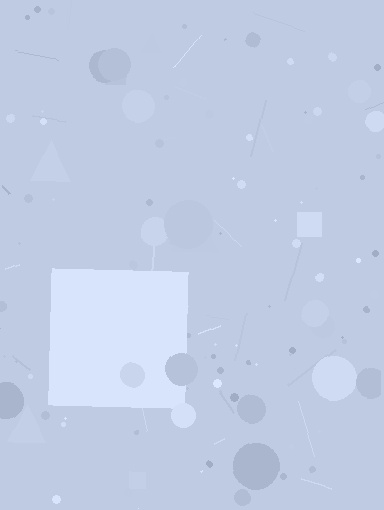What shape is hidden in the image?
A square is hidden in the image.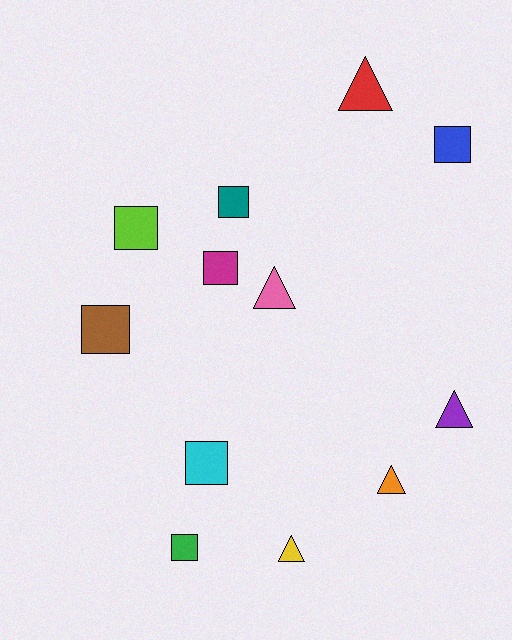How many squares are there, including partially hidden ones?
There are 7 squares.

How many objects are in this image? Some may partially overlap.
There are 12 objects.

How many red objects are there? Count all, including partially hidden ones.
There is 1 red object.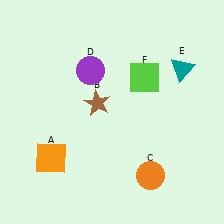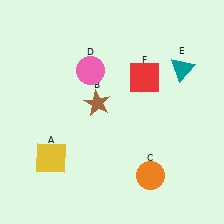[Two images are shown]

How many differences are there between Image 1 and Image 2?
There are 3 differences between the two images.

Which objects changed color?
A changed from orange to yellow. D changed from purple to pink. F changed from lime to red.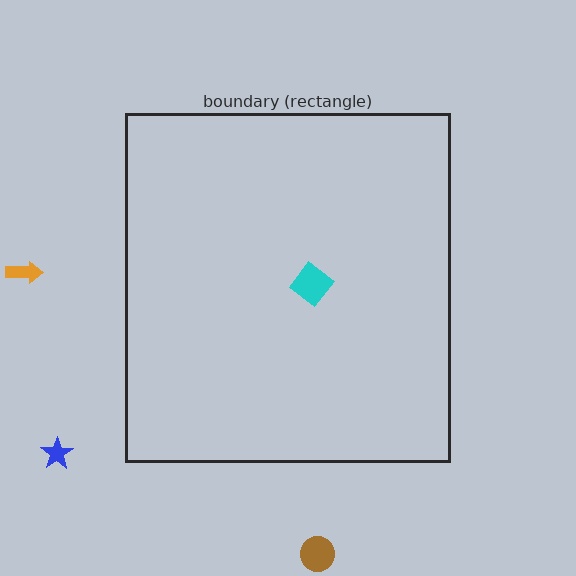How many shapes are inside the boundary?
1 inside, 3 outside.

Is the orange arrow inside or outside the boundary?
Outside.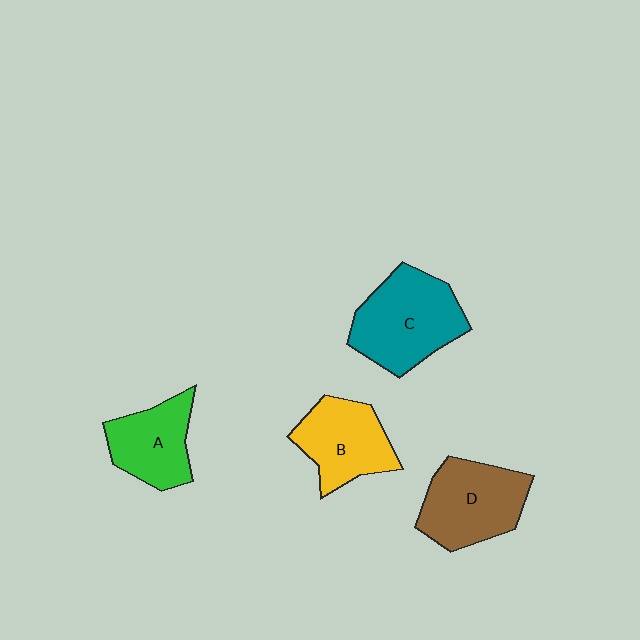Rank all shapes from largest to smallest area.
From largest to smallest: C (teal), D (brown), B (yellow), A (green).